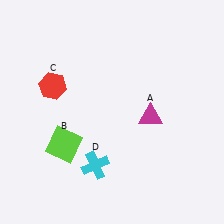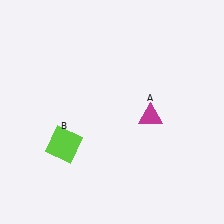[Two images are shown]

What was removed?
The red hexagon (C), the cyan cross (D) were removed in Image 2.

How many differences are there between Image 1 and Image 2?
There are 2 differences between the two images.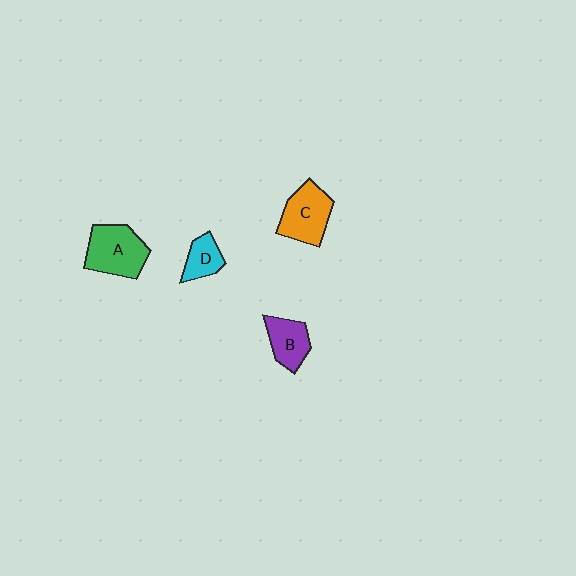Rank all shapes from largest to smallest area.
From largest to smallest: A (green), C (orange), B (purple), D (cyan).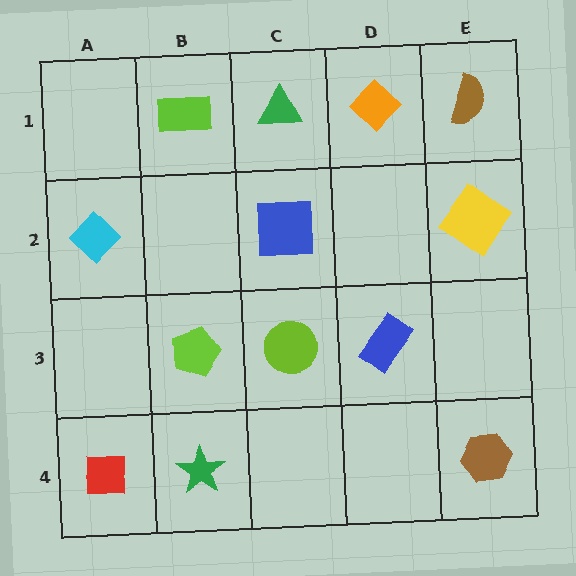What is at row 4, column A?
A red square.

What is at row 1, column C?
A green triangle.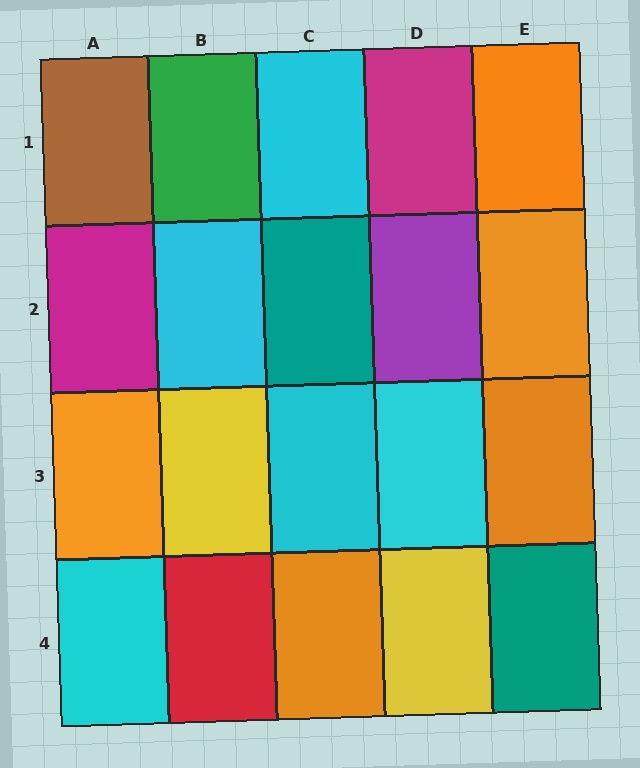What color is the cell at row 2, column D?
Purple.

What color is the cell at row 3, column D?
Cyan.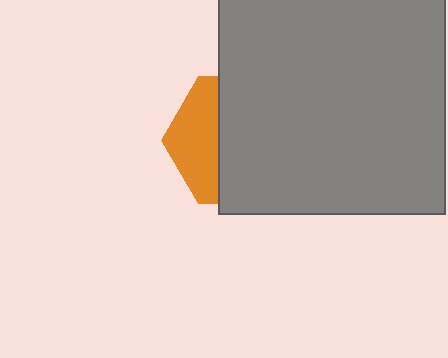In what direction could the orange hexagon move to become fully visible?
The orange hexagon could move left. That would shift it out from behind the gray rectangle entirely.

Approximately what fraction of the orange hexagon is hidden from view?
Roughly 66% of the orange hexagon is hidden behind the gray rectangle.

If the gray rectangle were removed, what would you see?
You would see the complete orange hexagon.